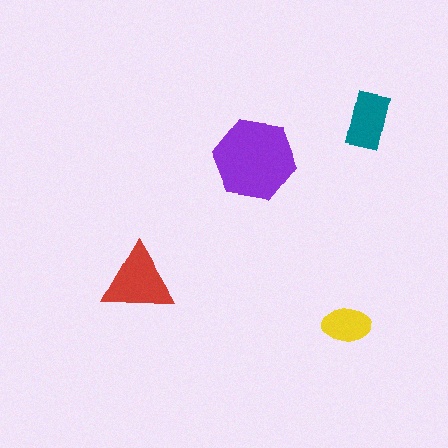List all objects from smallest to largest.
The yellow ellipse, the teal rectangle, the red triangle, the purple hexagon.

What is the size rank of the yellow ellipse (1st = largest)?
4th.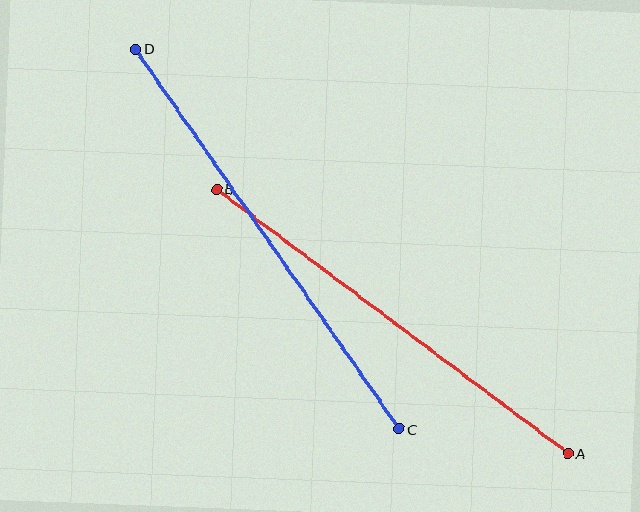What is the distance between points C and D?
The distance is approximately 462 pixels.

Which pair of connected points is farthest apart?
Points C and D are farthest apart.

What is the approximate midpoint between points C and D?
The midpoint is at approximately (267, 239) pixels.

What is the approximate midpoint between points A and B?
The midpoint is at approximately (392, 321) pixels.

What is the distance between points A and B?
The distance is approximately 439 pixels.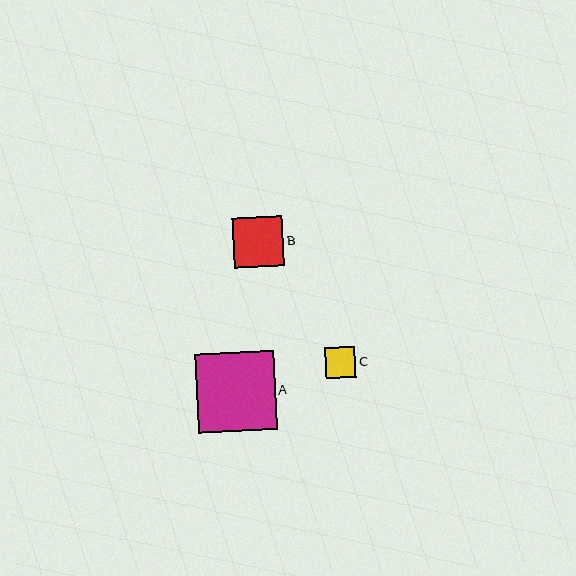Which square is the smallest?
Square C is the smallest with a size of approximately 31 pixels.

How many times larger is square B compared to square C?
Square B is approximately 1.6 times the size of square C.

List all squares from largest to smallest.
From largest to smallest: A, B, C.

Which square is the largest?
Square A is the largest with a size of approximately 79 pixels.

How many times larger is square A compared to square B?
Square A is approximately 1.6 times the size of square B.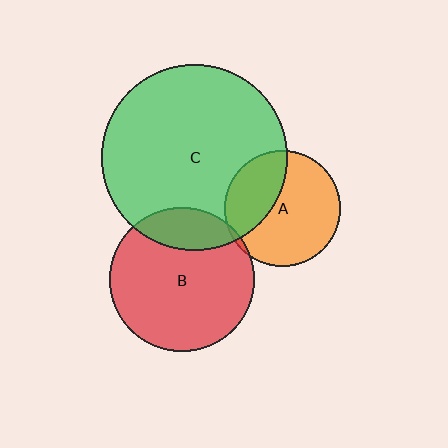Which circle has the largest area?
Circle C (green).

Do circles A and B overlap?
Yes.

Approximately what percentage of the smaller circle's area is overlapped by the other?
Approximately 5%.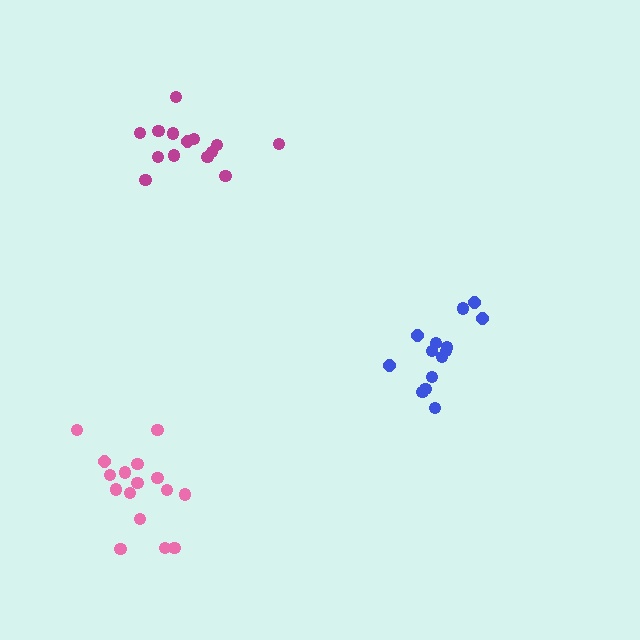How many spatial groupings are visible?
There are 3 spatial groupings.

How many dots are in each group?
Group 1: 14 dots, Group 2: 16 dots, Group 3: 14 dots (44 total).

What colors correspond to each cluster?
The clusters are colored: blue, pink, magenta.